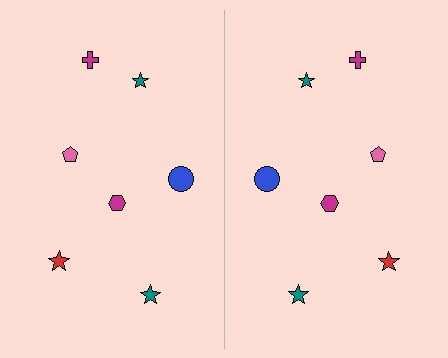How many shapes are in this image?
There are 14 shapes in this image.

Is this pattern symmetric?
Yes, this pattern has bilateral (reflection) symmetry.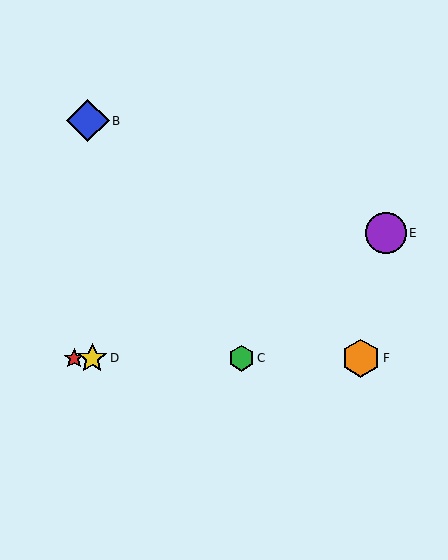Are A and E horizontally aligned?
No, A is at y≈358 and E is at y≈233.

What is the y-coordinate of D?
Object D is at y≈358.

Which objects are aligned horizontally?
Objects A, C, D, F are aligned horizontally.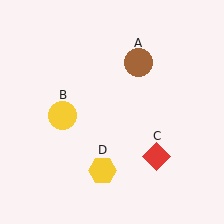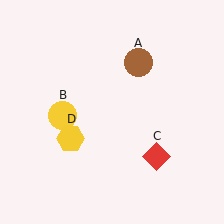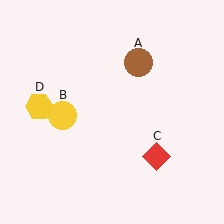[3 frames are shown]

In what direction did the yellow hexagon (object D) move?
The yellow hexagon (object D) moved up and to the left.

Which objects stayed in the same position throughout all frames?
Brown circle (object A) and yellow circle (object B) and red diamond (object C) remained stationary.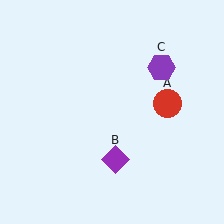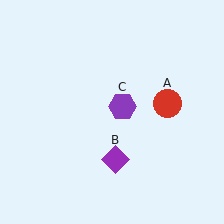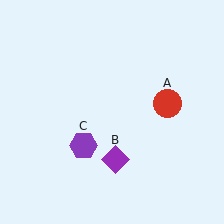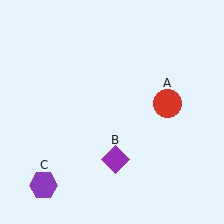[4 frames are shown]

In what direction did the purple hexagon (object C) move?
The purple hexagon (object C) moved down and to the left.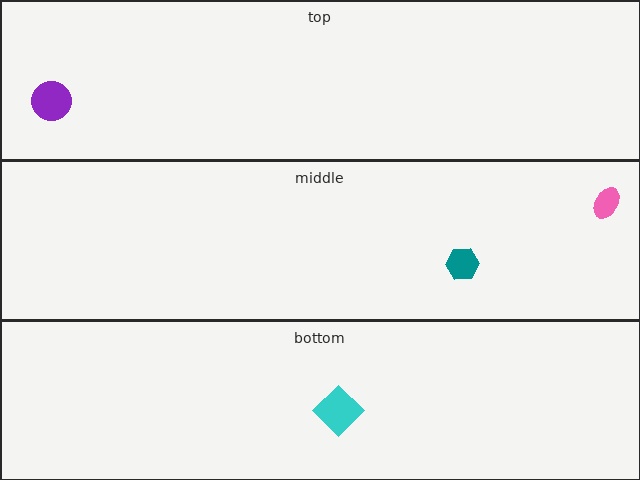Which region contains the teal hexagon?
The middle region.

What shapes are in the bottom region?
The cyan diamond.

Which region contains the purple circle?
The top region.